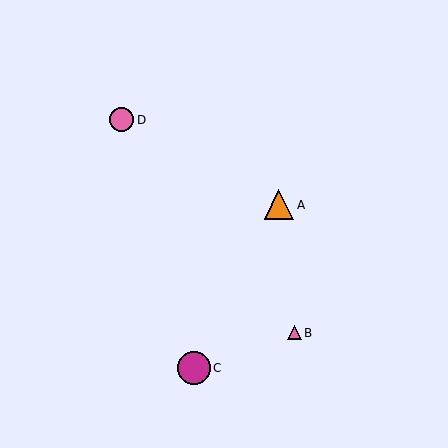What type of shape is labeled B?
Shape B is a pink triangle.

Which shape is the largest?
The magenta circle (labeled C) is the largest.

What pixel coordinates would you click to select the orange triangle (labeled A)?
Click at (279, 205) to select the orange triangle A.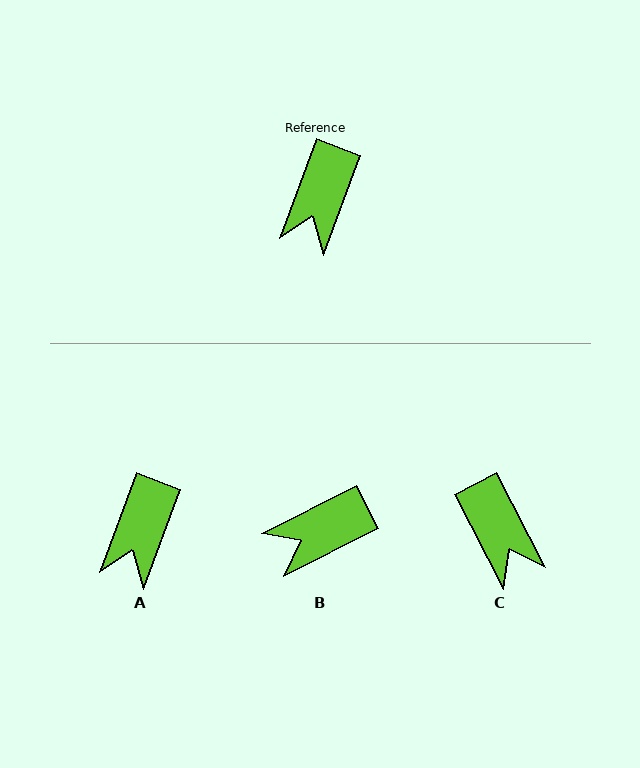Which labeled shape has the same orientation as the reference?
A.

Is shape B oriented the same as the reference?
No, it is off by about 43 degrees.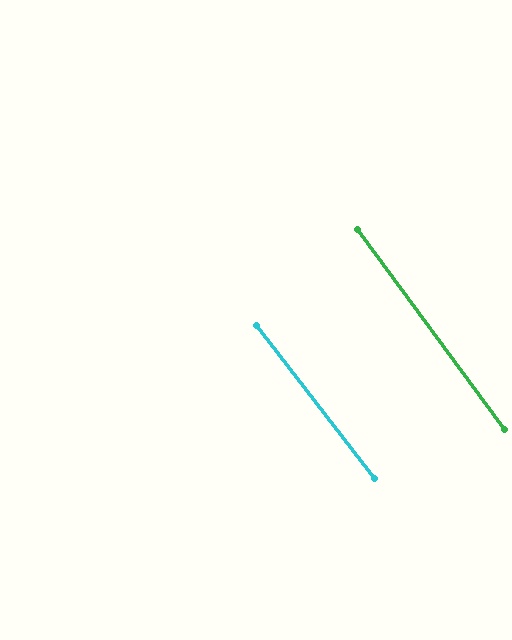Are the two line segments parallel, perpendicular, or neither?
Parallel — their directions differ by only 1.4°.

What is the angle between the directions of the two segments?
Approximately 1 degree.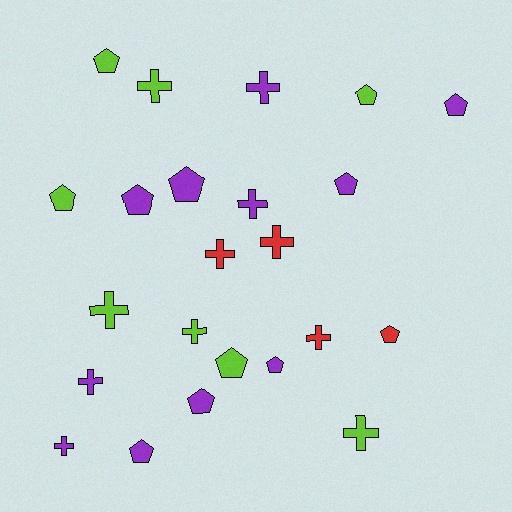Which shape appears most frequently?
Pentagon, with 12 objects.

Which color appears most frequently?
Purple, with 11 objects.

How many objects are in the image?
There are 23 objects.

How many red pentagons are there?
There is 1 red pentagon.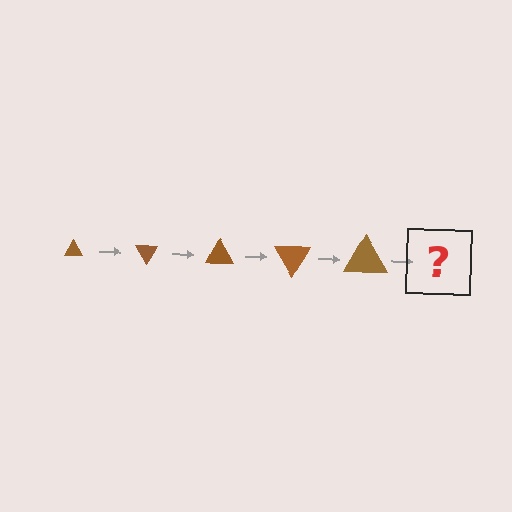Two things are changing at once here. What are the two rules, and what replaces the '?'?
The two rules are that the triangle grows larger each step and it rotates 60 degrees each step. The '?' should be a triangle, larger than the previous one and rotated 300 degrees from the start.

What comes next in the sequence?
The next element should be a triangle, larger than the previous one and rotated 300 degrees from the start.